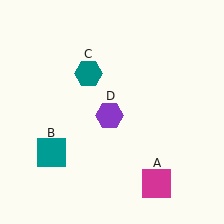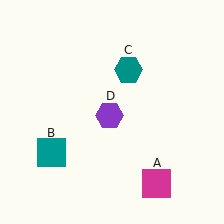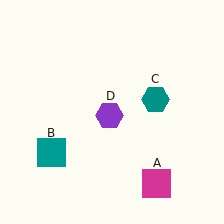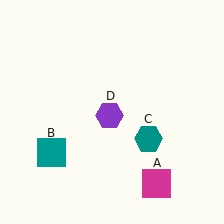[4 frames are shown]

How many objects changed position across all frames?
1 object changed position: teal hexagon (object C).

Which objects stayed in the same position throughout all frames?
Magenta square (object A) and teal square (object B) and purple hexagon (object D) remained stationary.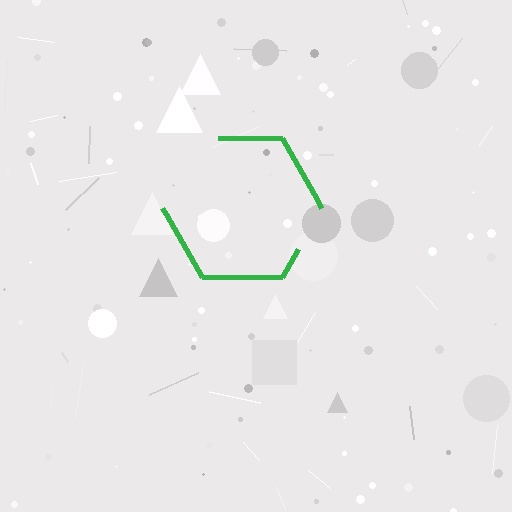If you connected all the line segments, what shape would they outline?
They would outline a hexagon.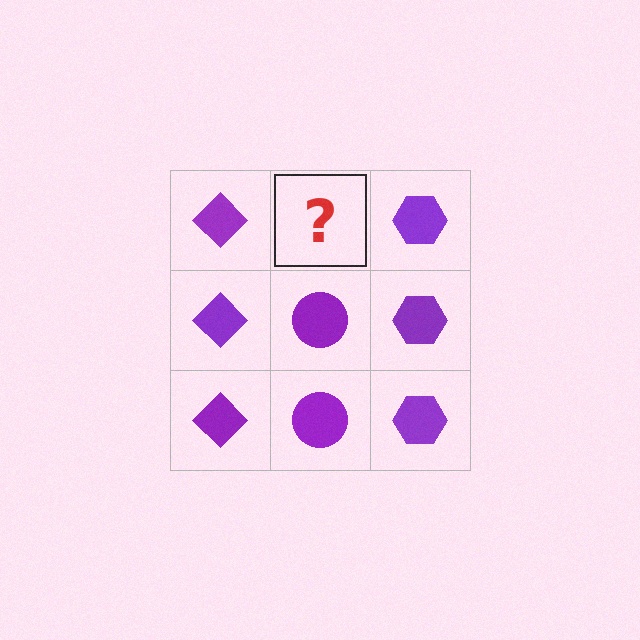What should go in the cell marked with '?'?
The missing cell should contain a purple circle.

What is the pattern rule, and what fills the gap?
The rule is that each column has a consistent shape. The gap should be filled with a purple circle.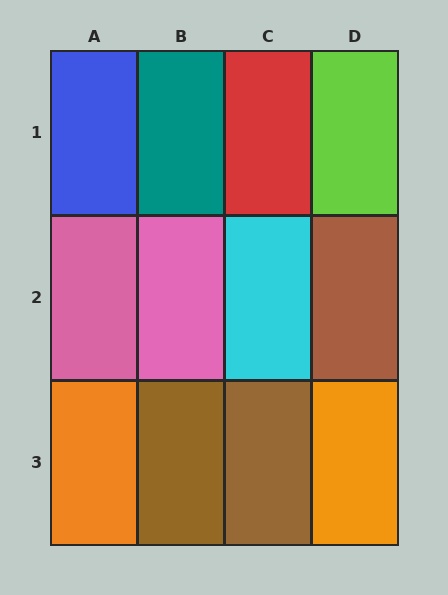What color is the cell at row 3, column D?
Orange.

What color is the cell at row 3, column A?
Orange.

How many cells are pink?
2 cells are pink.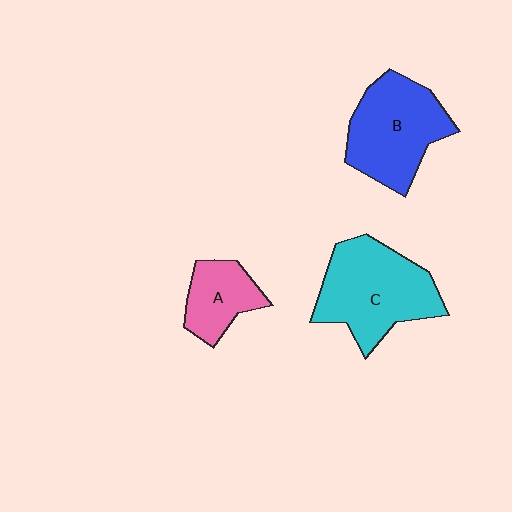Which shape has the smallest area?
Shape A (pink).